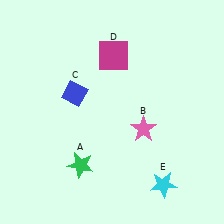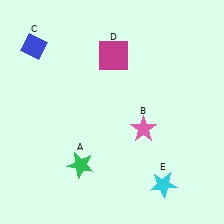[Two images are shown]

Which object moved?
The blue diamond (C) moved up.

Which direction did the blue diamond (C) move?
The blue diamond (C) moved up.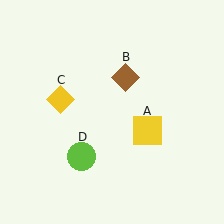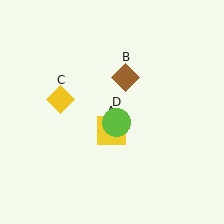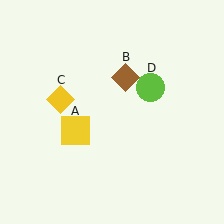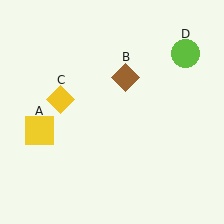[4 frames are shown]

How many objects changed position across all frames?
2 objects changed position: yellow square (object A), lime circle (object D).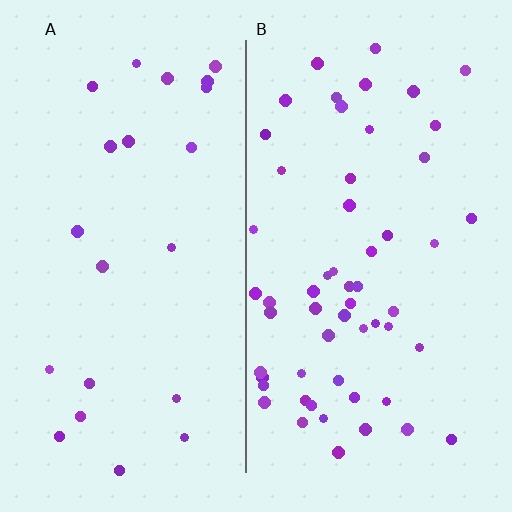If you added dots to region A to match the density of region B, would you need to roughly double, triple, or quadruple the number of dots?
Approximately triple.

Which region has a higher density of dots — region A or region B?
B (the right).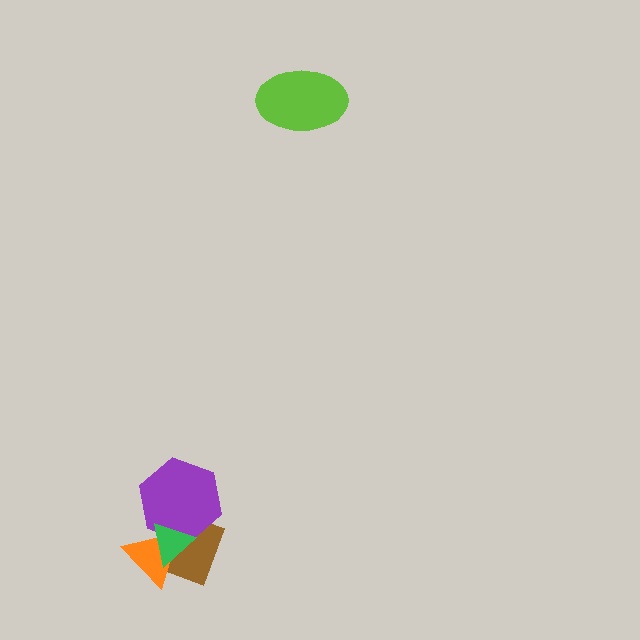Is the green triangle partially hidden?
No, no other shape covers it.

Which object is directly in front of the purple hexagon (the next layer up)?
The orange triangle is directly in front of the purple hexagon.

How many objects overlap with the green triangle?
3 objects overlap with the green triangle.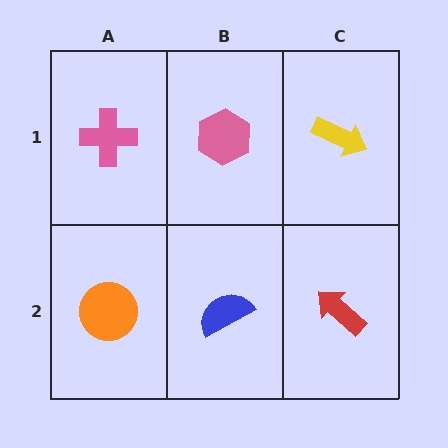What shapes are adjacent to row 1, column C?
A red arrow (row 2, column C), a pink hexagon (row 1, column B).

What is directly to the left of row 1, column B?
A pink cross.